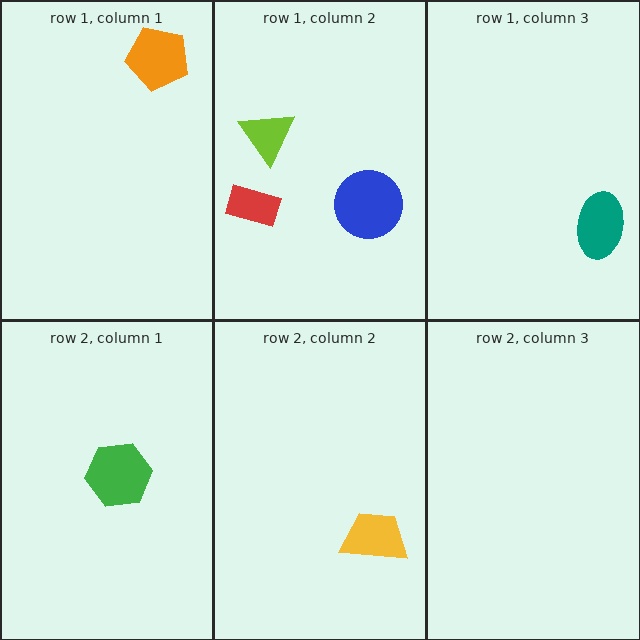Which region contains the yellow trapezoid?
The row 2, column 2 region.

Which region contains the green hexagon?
The row 2, column 1 region.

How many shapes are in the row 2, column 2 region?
1.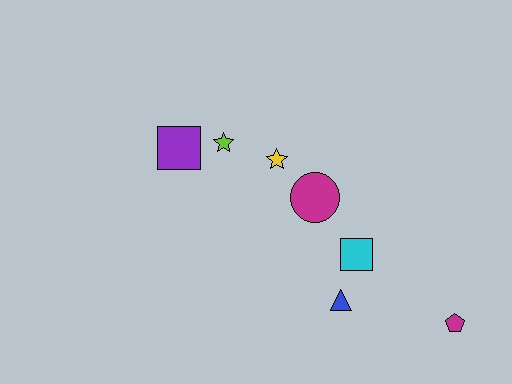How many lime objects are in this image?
There is 1 lime object.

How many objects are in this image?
There are 7 objects.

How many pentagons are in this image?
There is 1 pentagon.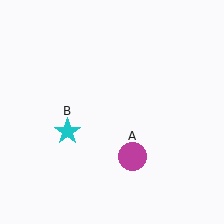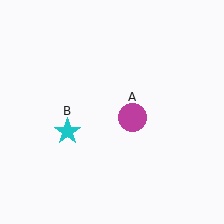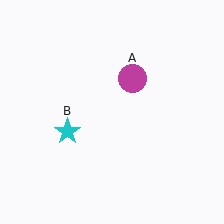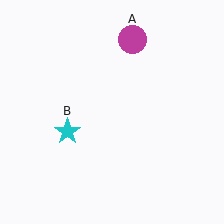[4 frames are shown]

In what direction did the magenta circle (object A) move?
The magenta circle (object A) moved up.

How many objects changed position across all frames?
1 object changed position: magenta circle (object A).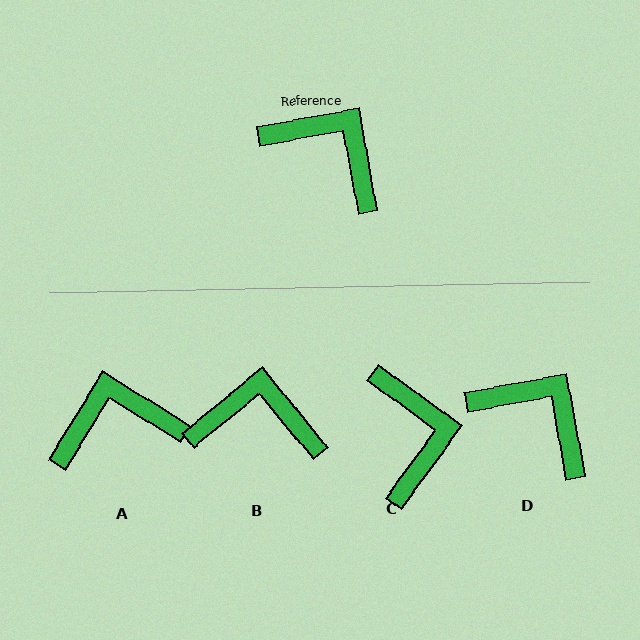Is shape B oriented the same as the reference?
No, it is off by about 29 degrees.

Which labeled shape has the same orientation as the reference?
D.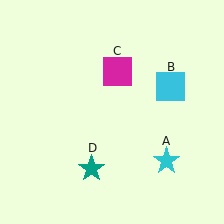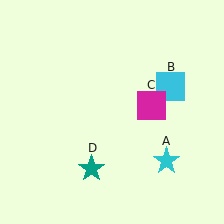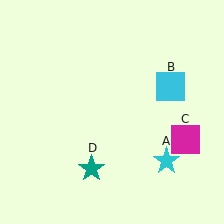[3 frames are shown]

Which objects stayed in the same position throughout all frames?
Cyan star (object A) and cyan square (object B) and teal star (object D) remained stationary.